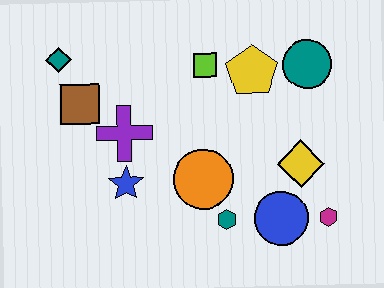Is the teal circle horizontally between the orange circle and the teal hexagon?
No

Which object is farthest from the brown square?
The magenta hexagon is farthest from the brown square.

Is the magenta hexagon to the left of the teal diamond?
No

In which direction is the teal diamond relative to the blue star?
The teal diamond is above the blue star.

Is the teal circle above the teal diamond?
No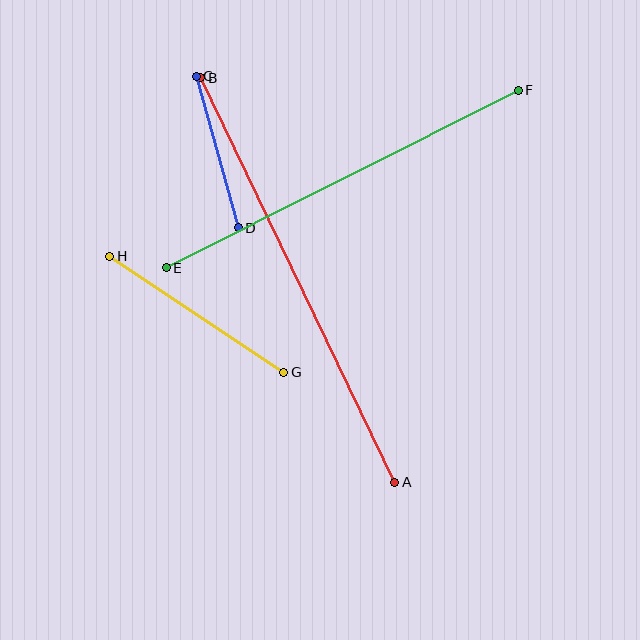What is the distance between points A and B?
The distance is approximately 449 pixels.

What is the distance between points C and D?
The distance is approximately 157 pixels.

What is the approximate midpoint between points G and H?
The midpoint is at approximately (197, 314) pixels.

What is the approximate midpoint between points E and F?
The midpoint is at approximately (342, 179) pixels.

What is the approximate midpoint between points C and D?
The midpoint is at approximately (217, 152) pixels.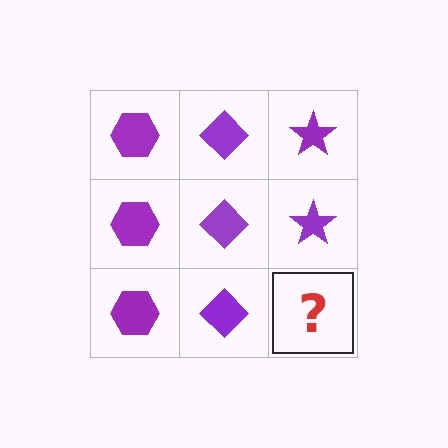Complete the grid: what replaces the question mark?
The question mark should be replaced with a purple star.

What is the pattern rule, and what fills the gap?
The rule is that each column has a consistent shape. The gap should be filled with a purple star.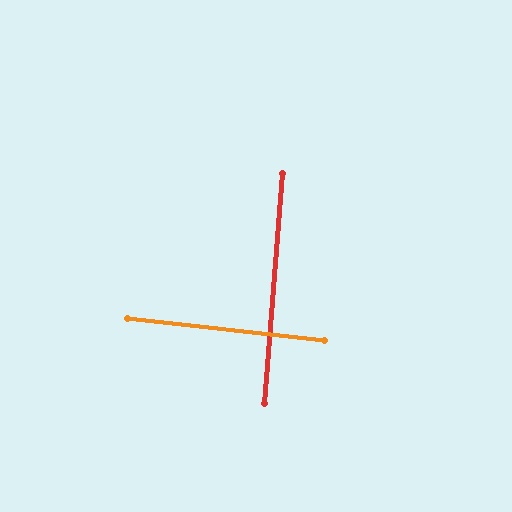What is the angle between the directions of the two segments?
Approximately 88 degrees.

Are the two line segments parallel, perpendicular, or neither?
Perpendicular — they meet at approximately 88°.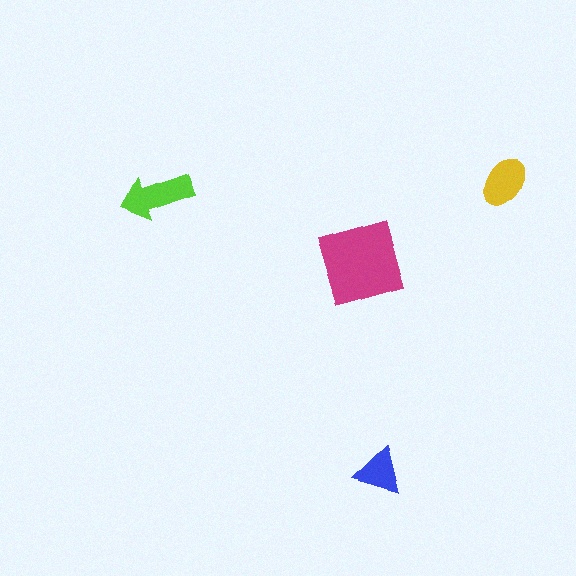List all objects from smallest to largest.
The blue triangle, the yellow ellipse, the lime arrow, the magenta diamond.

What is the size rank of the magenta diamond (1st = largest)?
1st.